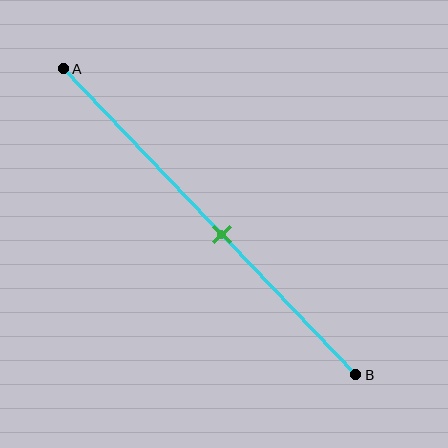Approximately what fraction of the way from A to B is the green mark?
The green mark is approximately 55% of the way from A to B.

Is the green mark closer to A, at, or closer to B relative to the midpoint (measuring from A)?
The green mark is closer to point B than the midpoint of segment AB.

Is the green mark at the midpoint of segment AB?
No, the mark is at about 55% from A, not at the 50% midpoint.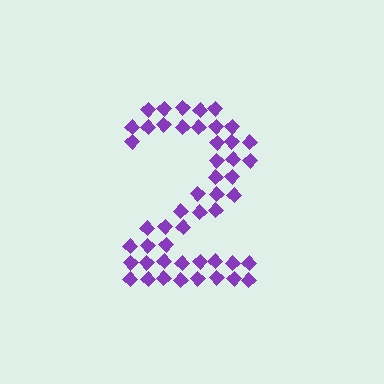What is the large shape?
The large shape is the digit 2.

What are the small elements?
The small elements are diamonds.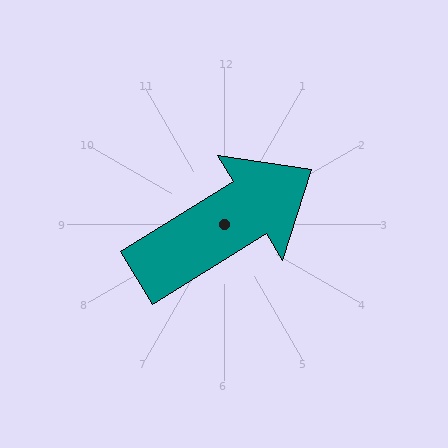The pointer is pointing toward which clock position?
Roughly 2 o'clock.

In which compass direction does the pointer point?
Northeast.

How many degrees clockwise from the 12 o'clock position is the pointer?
Approximately 58 degrees.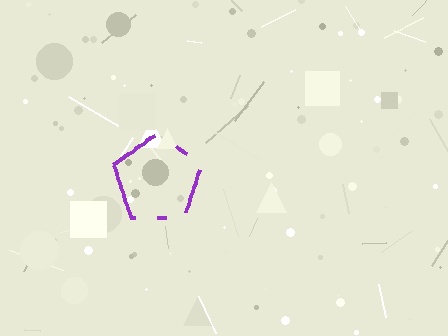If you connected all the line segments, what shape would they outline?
They would outline a pentagon.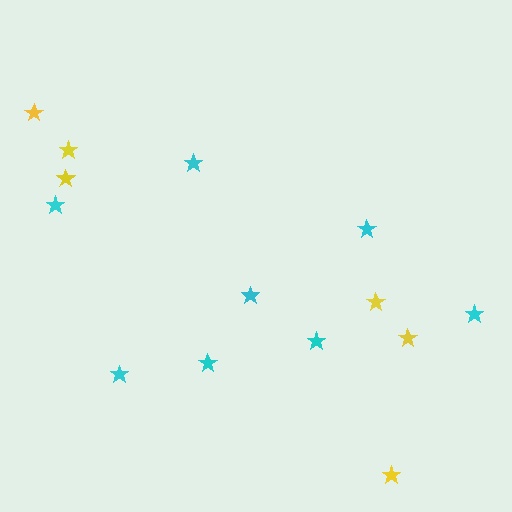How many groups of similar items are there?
There are 2 groups: one group of cyan stars (8) and one group of yellow stars (6).